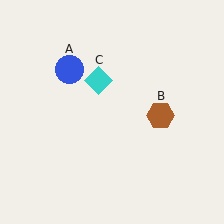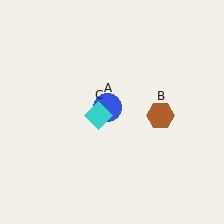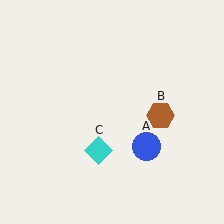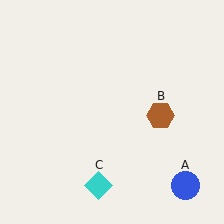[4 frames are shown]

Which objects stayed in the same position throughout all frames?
Brown hexagon (object B) remained stationary.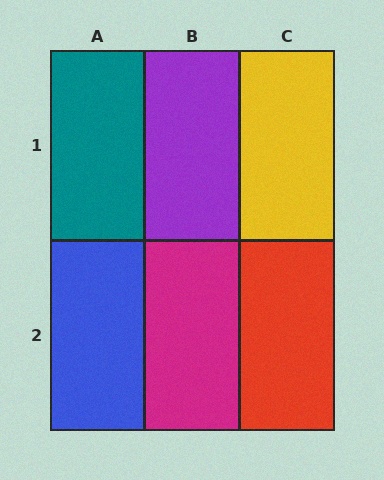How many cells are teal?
1 cell is teal.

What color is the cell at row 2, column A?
Blue.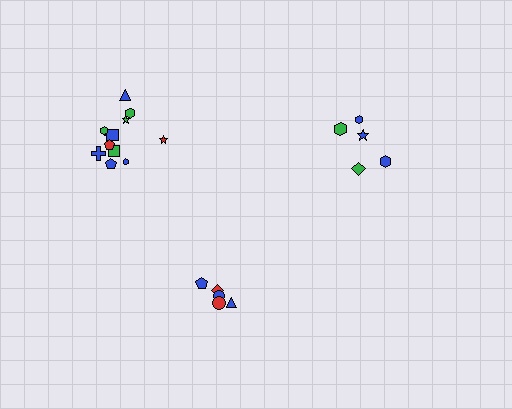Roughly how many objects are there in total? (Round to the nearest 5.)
Roughly 20 objects in total.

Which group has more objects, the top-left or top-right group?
The top-left group.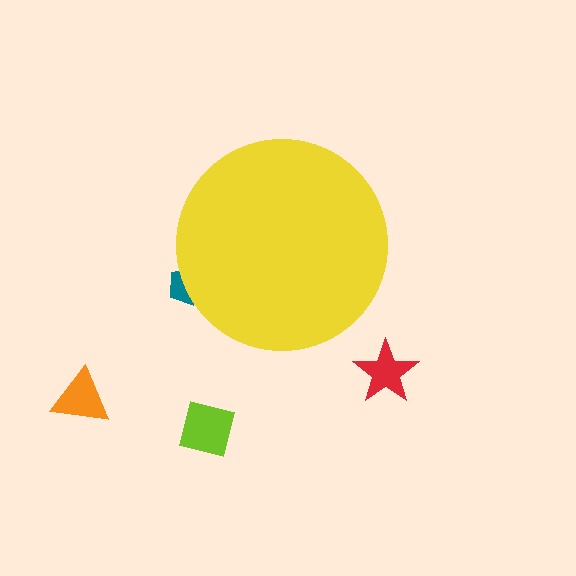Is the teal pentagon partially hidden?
Yes, the teal pentagon is partially hidden behind the yellow circle.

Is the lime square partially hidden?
No, the lime square is fully visible.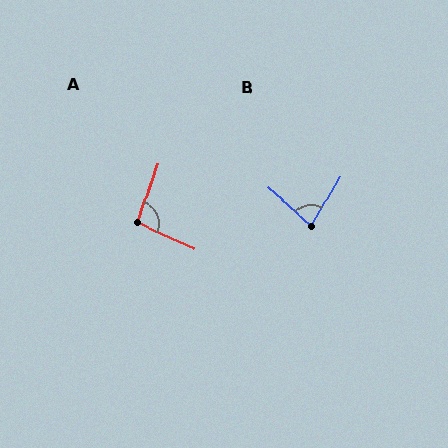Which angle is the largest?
A, at approximately 96 degrees.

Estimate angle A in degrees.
Approximately 96 degrees.